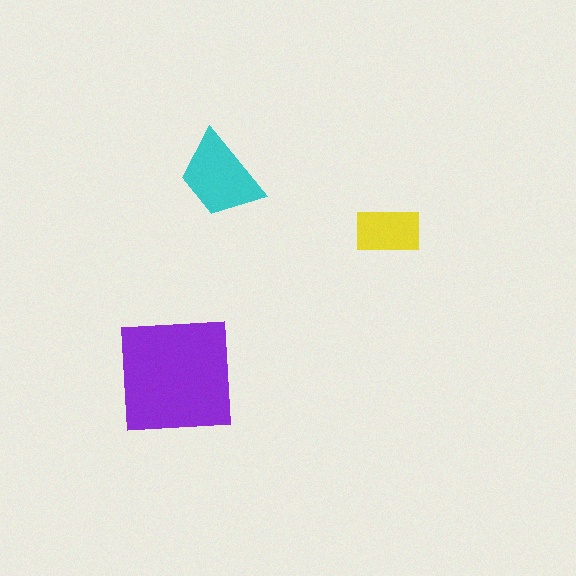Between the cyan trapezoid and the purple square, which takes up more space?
The purple square.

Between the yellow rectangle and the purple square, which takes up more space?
The purple square.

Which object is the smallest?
The yellow rectangle.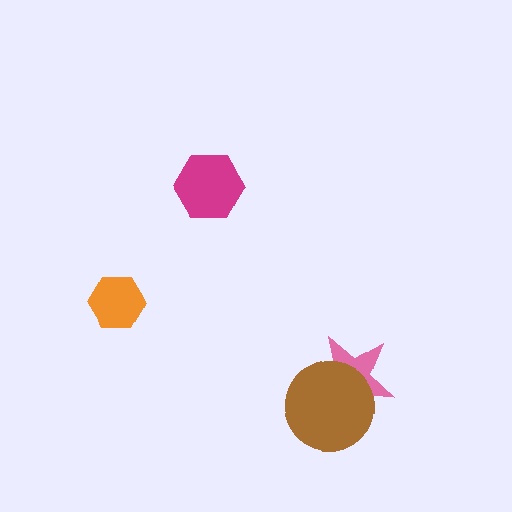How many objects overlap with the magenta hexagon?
0 objects overlap with the magenta hexagon.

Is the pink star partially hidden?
Yes, it is partially covered by another shape.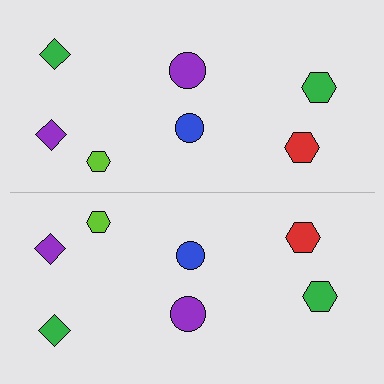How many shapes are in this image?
There are 14 shapes in this image.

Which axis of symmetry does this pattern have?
The pattern has a horizontal axis of symmetry running through the center of the image.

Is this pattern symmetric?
Yes, this pattern has bilateral (reflection) symmetry.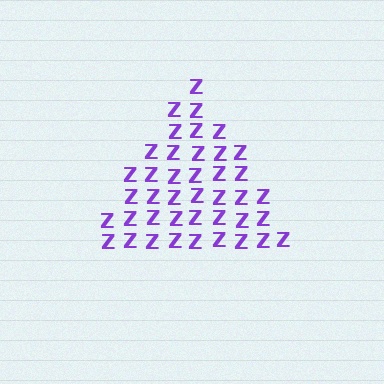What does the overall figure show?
The overall figure shows a triangle.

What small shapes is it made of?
It is made of small letter Z's.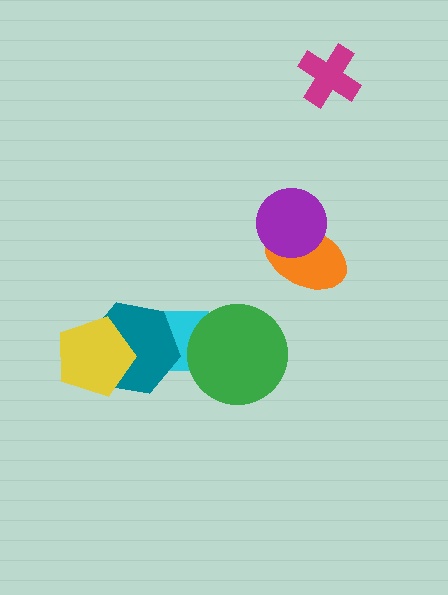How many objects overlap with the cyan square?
2 objects overlap with the cyan square.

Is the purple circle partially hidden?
No, no other shape covers it.